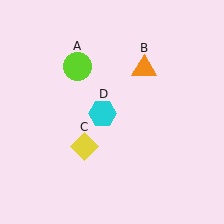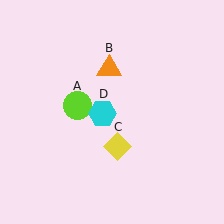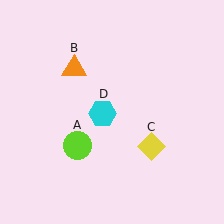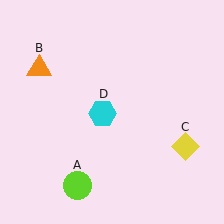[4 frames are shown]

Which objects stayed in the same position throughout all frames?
Cyan hexagon (object D) remained stationary.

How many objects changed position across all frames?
3 objects changed position: lime circle (object A), orange triangle (object B), yellow diamond (object C).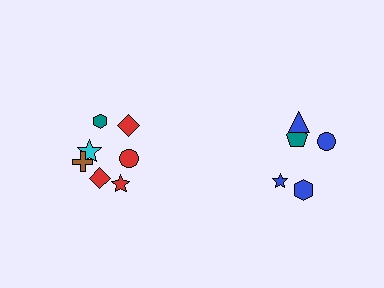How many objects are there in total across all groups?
There are 12 objects.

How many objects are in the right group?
There are 5 objects.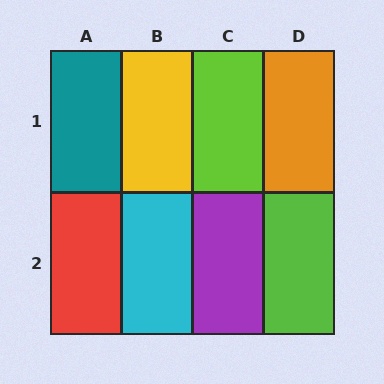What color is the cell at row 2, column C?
Purple.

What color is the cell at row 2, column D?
Lime.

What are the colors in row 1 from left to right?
Teal, yellow, lime, orange.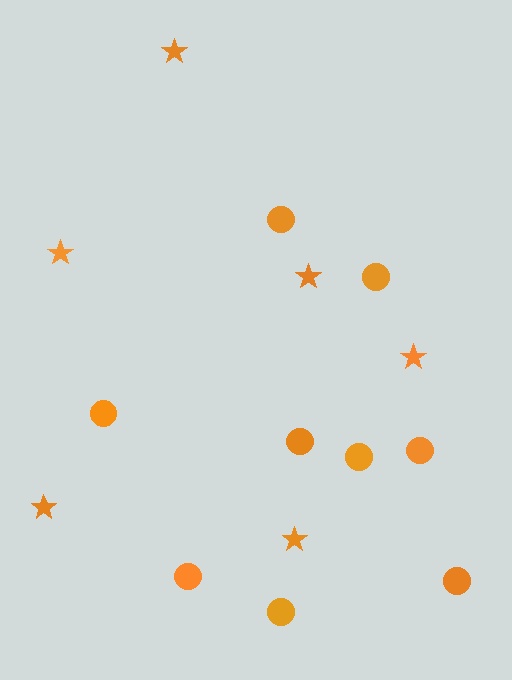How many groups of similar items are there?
There are 2 groups: one group of stars (6) and one group of circles (9).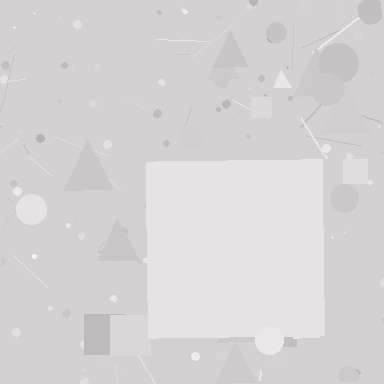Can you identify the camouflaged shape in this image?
The camouflaged shape is a square.